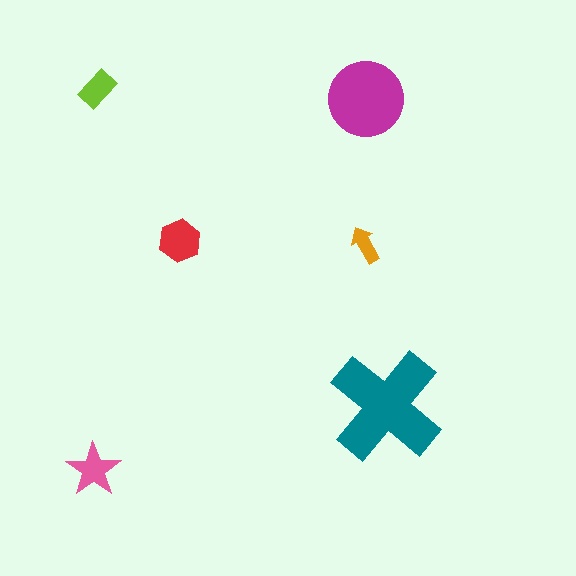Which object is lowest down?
The pink star is bottommost.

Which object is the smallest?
The orange arrow.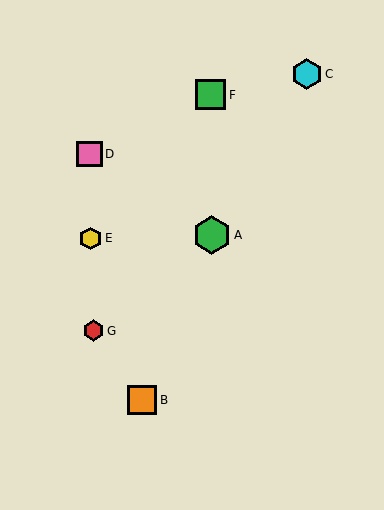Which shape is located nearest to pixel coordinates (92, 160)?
The pink square (labeled D) at (89, 154) is nearest to that location.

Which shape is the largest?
The green hexagon (labeled A) is the largest.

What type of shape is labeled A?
Shape A is a green hexagon.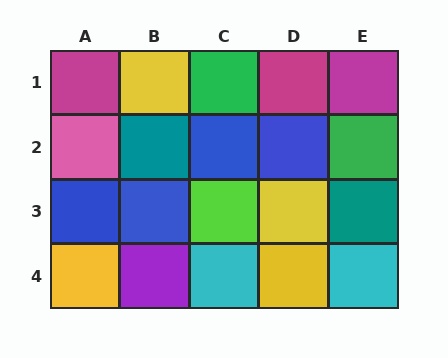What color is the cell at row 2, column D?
Blue.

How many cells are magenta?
3 cells are magenta.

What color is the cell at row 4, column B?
Purple.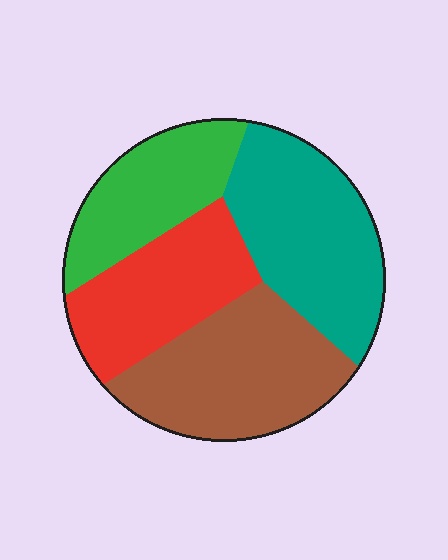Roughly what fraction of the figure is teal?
Teal covers 29% of the figure.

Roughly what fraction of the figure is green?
Green takes up about one fifth (1/5) of the figure.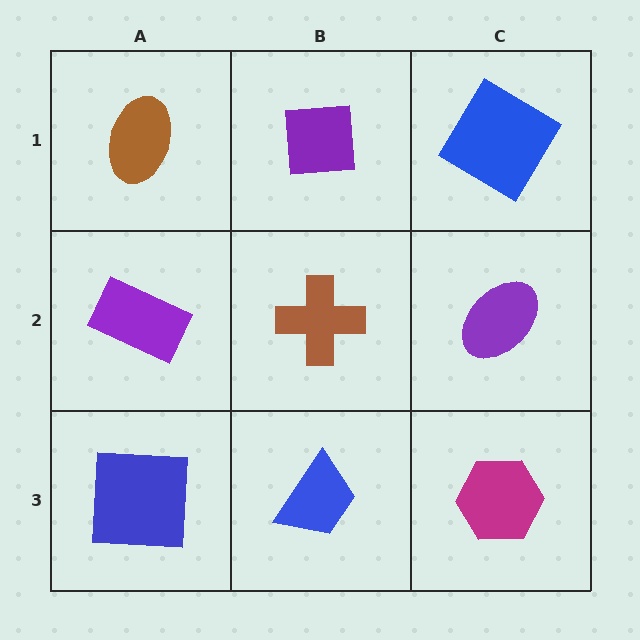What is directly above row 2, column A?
A brown ellipse.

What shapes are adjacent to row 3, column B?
A brown cross (row 2, column B), a blue square (row 3, column A), a magenta hexagon (row 3, column C).